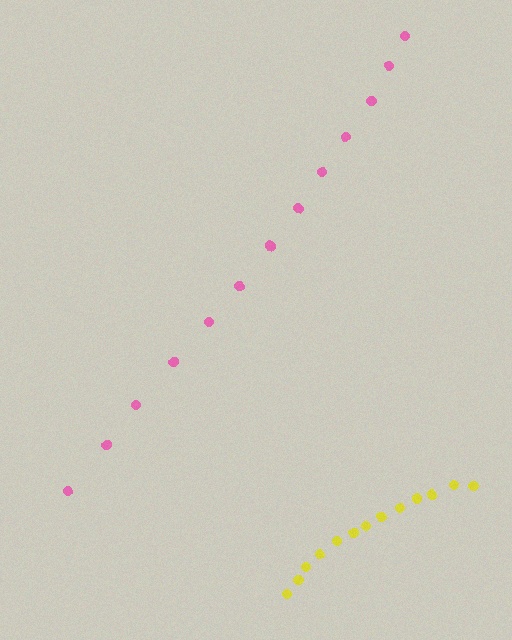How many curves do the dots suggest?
There are 2 distinct paths.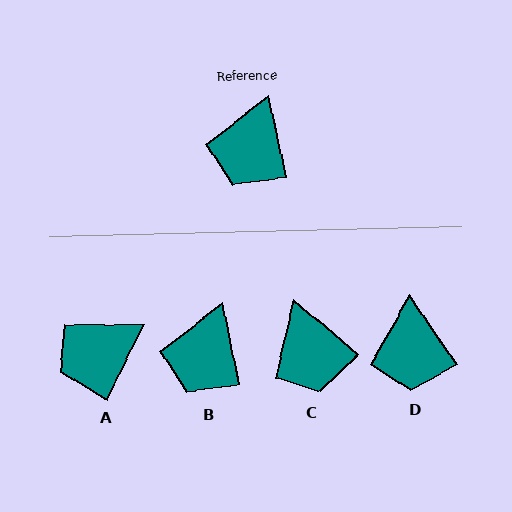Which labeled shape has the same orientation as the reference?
B.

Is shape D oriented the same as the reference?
No, it is off by about 23 degrees.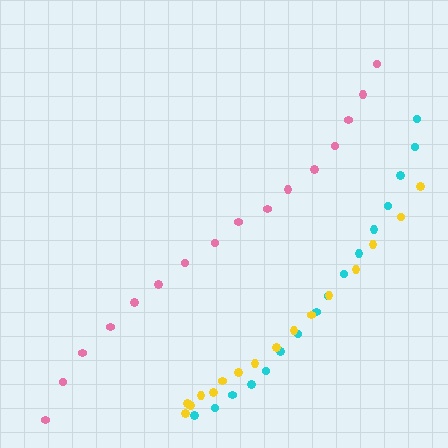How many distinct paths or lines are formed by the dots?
There are 3 distinct paths.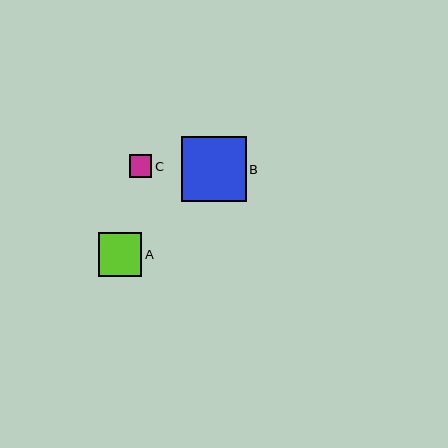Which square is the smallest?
Square C is the smallest with a size of approximately 22 pixels.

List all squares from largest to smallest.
From largest to smallest: B, A, C.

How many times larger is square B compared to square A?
Square B is approximately 1.5 times the size of square A.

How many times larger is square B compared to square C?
Square B is approximately 2.9 times the size of square C.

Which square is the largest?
Square B is the largest with a size of approximately 65 pixels.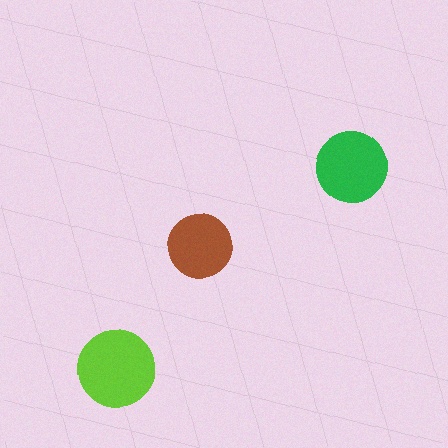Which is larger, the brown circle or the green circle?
The green one.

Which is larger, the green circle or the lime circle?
The lime one.